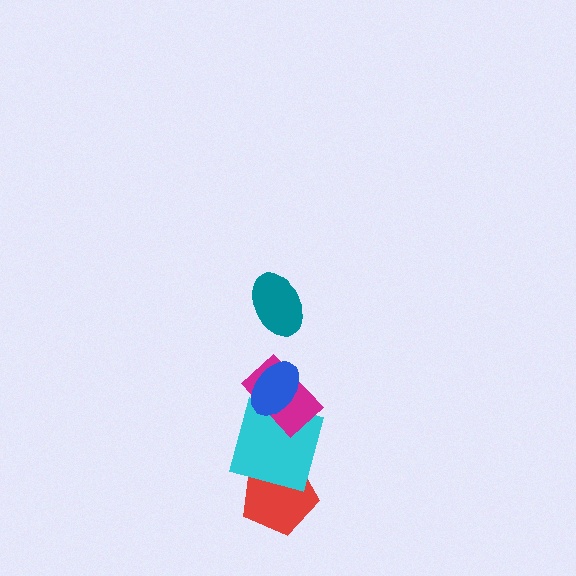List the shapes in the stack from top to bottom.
From top to bottom: the teal ellipse, the blue ellipse, the magenta rectangle, the cyan square, the red pentagon.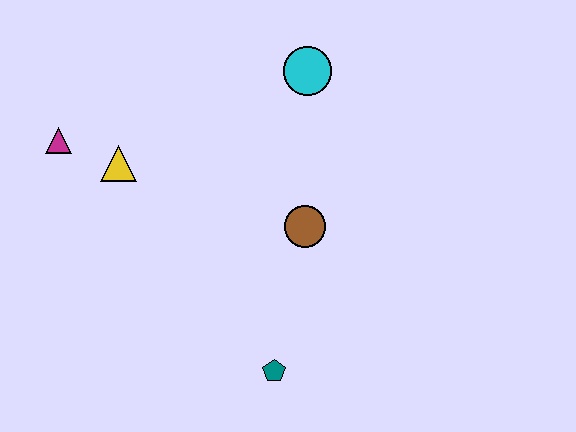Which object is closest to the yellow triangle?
The magenta triangle is closest to the yellow triangle.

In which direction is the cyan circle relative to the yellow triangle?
The cyan circle is to the right of the yellow triangle.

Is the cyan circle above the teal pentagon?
Yes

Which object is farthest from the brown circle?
The magenta triangle is farthest from the brown circle.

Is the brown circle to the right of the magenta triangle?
Yes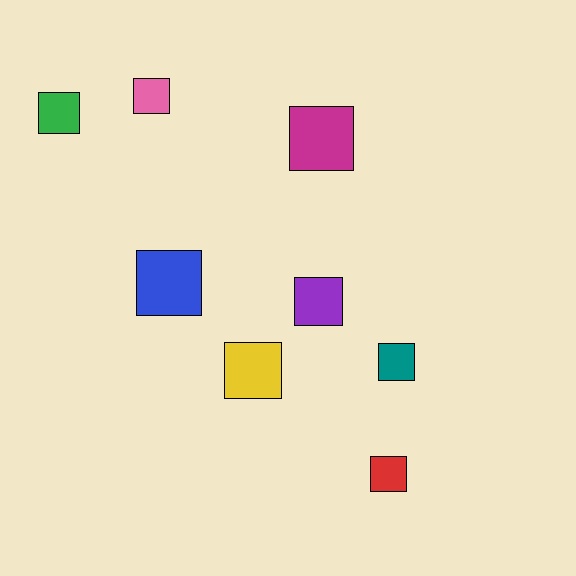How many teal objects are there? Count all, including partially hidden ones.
There is 1 teal object.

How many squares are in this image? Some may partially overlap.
There are 8 squares.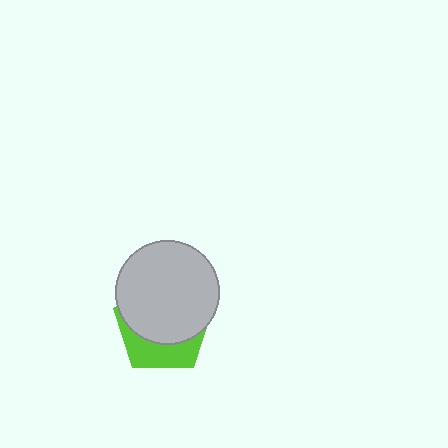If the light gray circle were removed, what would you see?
You would see the complete lime pentagon.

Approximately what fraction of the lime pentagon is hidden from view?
Roughly 67% of the lime pentagon is hidden behind the light gray circle.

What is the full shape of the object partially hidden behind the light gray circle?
The partially hidden object is a lime pentagon.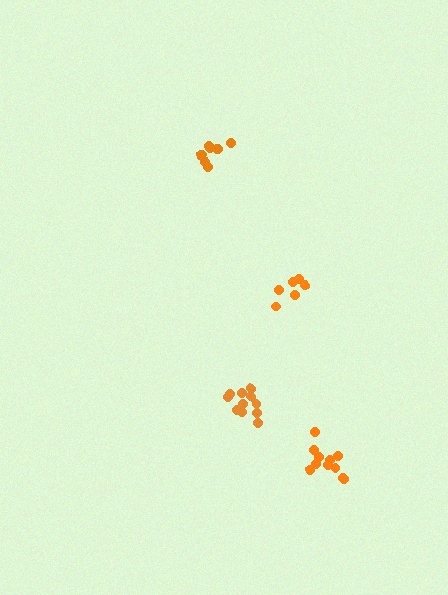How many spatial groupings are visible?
There are 4 spatial groupings.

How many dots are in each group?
Group 1: 11 dots, Group 2: 11 dots, Group 3: 6 dots, Group 4: 9 dots (37 total).